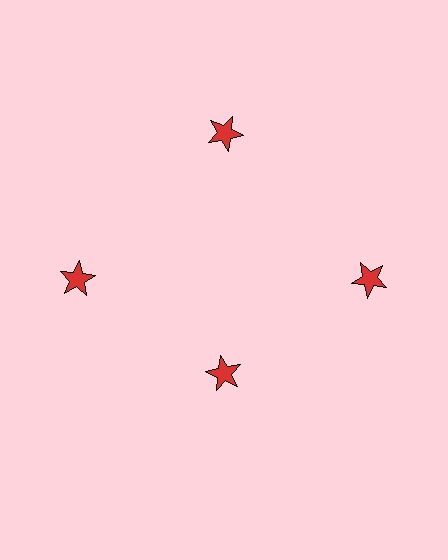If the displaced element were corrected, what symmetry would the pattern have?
It would have 4-fold rotational symmetry — the pattern would map onto itself every 90 degrees.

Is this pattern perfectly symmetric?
No. The 4 red stars are arranged in a ring, but one element near the 6 o'clock position is pulled inward toward the center, breaking the 4-fold rotational symmetry.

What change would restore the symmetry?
The symmetry would be restored by moving it outward, back onto the ring so that all 4 stars sit at equal angles and equal distance from the center.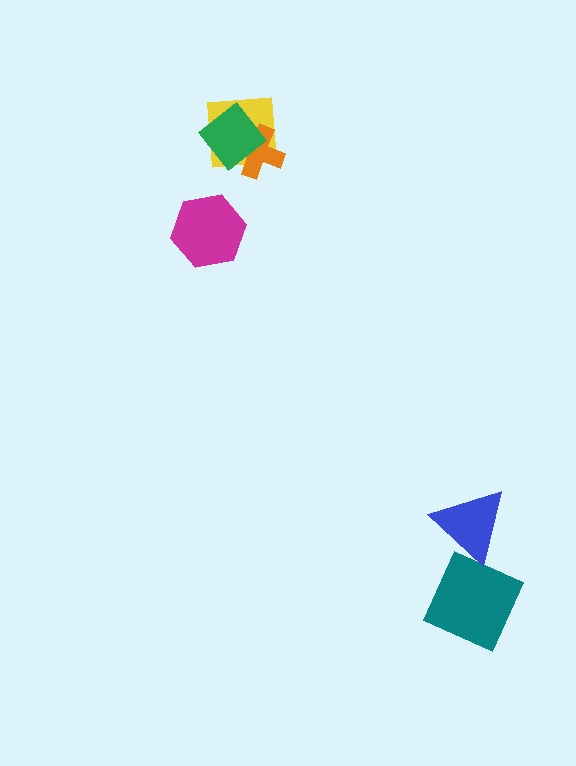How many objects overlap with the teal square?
0 objects overlap with the teal square.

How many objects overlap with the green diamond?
2 objects overlap with the green diamond.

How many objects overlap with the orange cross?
2 objects overlap with the orange cross.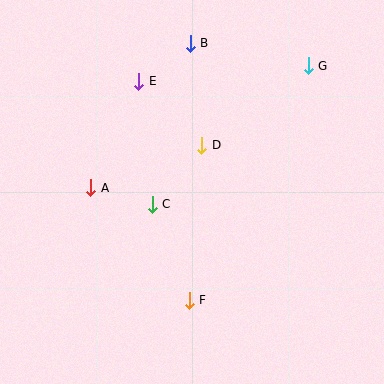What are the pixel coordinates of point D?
Point D is at (202, 145).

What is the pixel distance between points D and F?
The distance between D and F is 155 pixels.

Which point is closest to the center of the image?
Point C at (152, 204) is closest to the center.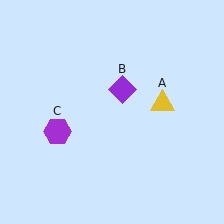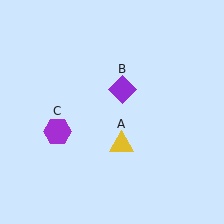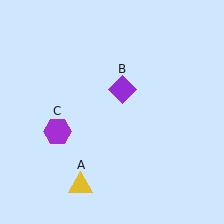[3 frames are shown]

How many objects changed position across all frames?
1 object changed position: yellow triangle (object A).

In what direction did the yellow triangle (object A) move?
The yellow triangle (object A) moved down and to the left.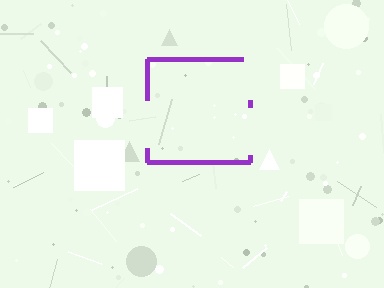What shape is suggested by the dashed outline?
The dashed outline suggests a square.